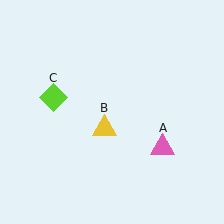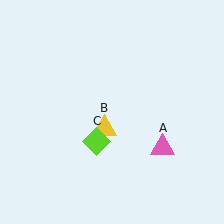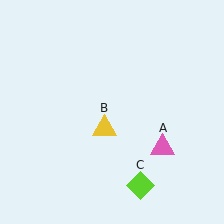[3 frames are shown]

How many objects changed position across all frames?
1 object changed position: lime diamond (object C).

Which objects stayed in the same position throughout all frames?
Pink triangle (object A) and yellow triangle (object B) remained stationary.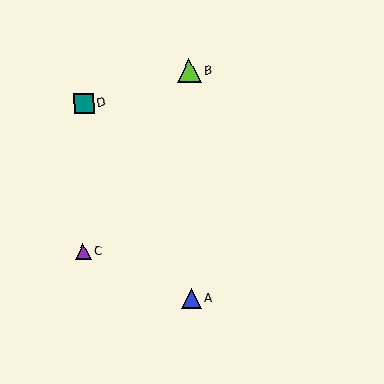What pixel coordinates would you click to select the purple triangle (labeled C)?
Click at (83, 251) to select the purple triangle C.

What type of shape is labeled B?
Shape B is a lime triangle.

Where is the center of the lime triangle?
The center of the lime triangle is at (189, 71).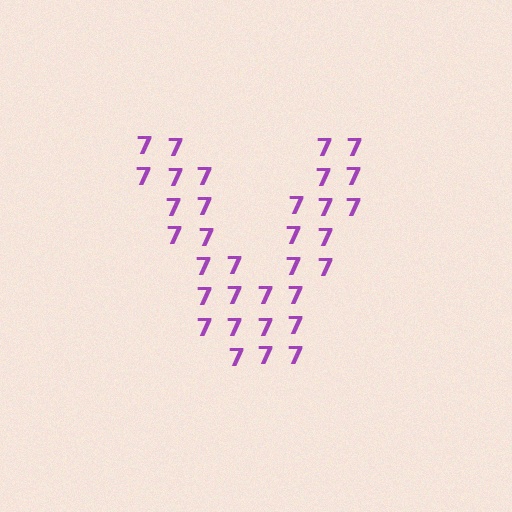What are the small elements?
The small elements are digit 7's.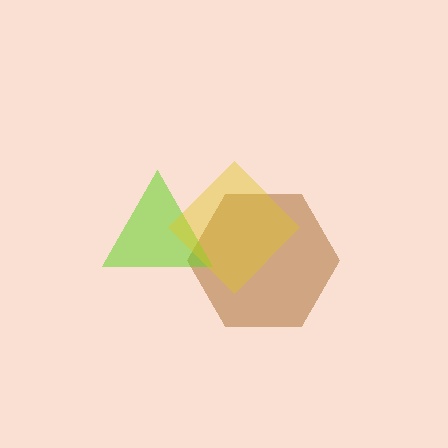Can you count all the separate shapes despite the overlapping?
Yes, there are 3 separate shapes.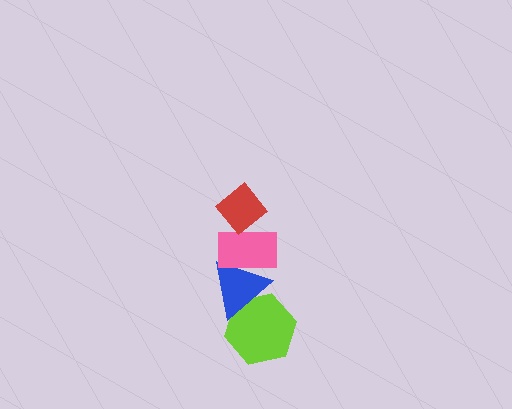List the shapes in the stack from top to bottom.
From top to bottom: the red diamond, the pink rectangle, the blue triangle, the lime hexagon.